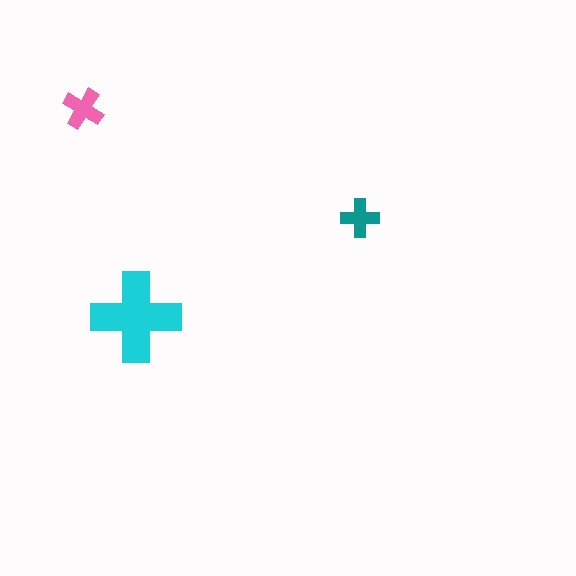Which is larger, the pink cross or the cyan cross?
The cyan one.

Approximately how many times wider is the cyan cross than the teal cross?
About 2.5 times wider.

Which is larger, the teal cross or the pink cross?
The pink one.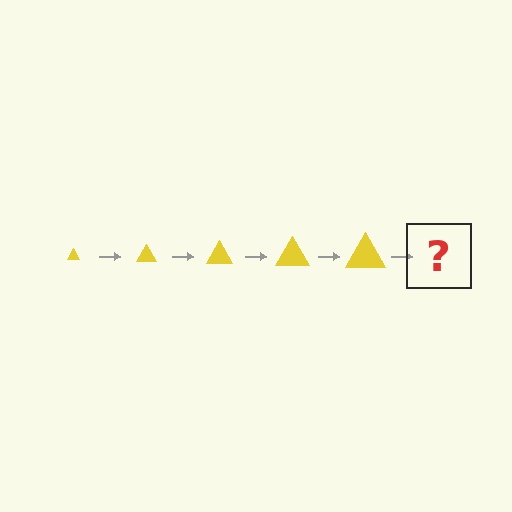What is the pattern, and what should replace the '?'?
The pattern is that the triangle gets progressively larger each step. The '?' should be a yellow triangle, larger than the previous one.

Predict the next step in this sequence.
The next step is a yellow triangle, larger than the previous one.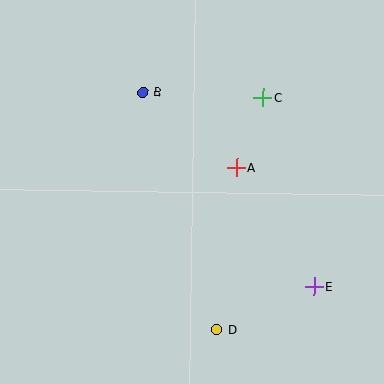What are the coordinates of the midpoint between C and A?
The midpoint between C and A is at (250, 133).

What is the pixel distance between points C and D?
The distance between C and D is 237 pixels.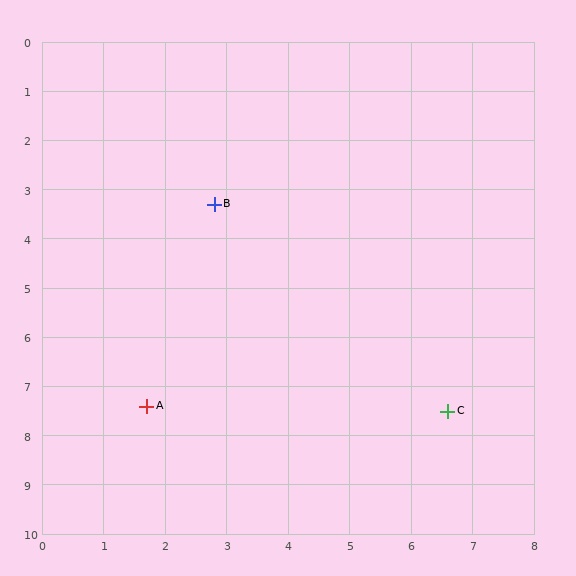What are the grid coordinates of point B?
Point B is at approximately (2.8, 3.3).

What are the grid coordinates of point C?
Point C is at approximately (6.6, 7.5).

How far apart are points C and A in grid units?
Points C and A are about 4.9 grid units apart.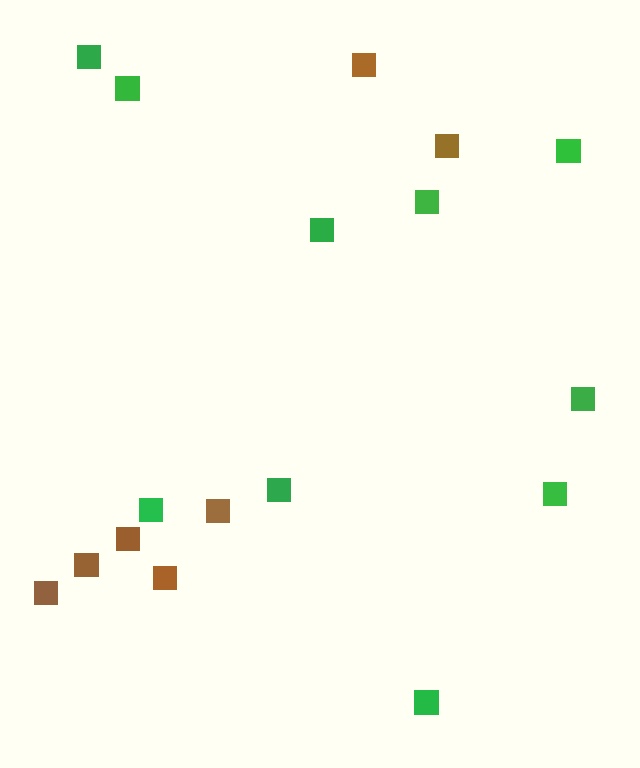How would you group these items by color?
There are 2 groups: one group of brown squares (7) and one group of green squares (10).